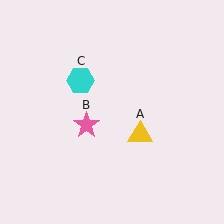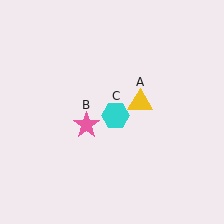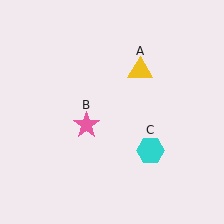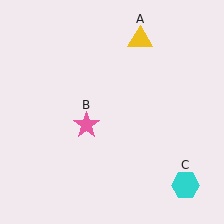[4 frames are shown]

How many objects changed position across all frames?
2 objects changed position: yellow triangle (object A), cyan hexagon (object C).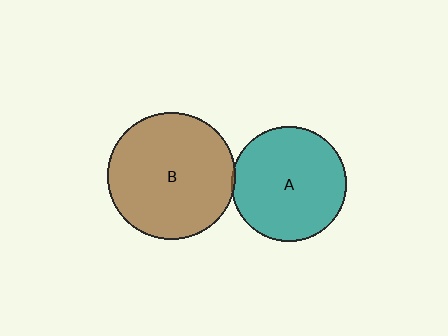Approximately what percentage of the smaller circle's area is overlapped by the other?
Approximately 5%.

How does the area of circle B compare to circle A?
Approximately 1.2 times.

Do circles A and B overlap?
Yes.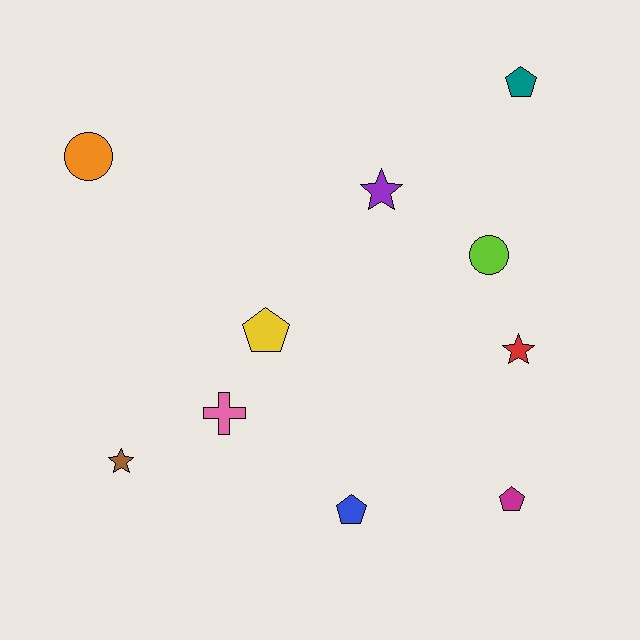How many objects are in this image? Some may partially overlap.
There are 10 objects.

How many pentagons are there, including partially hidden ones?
There are 4 pentagons.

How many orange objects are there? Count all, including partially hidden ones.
There is 1 orange object.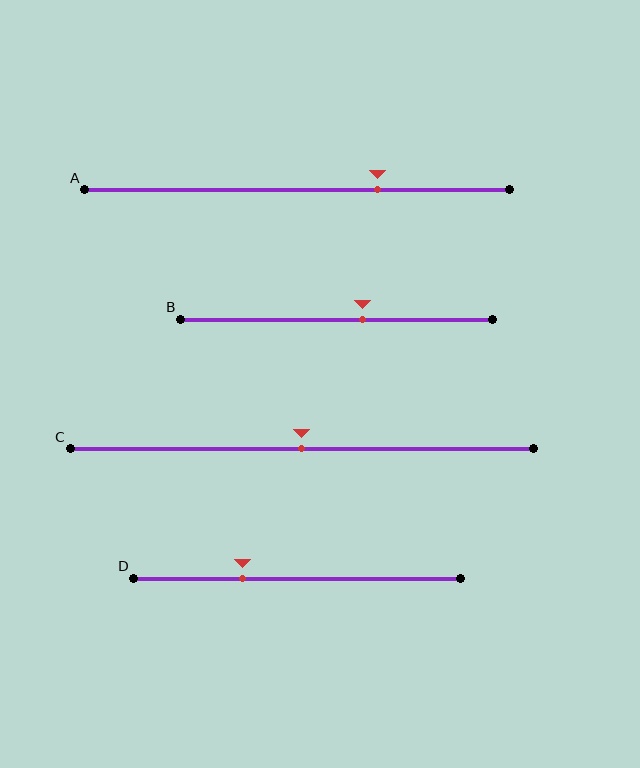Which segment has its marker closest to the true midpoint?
Segment C has its marker closest to the true midpoint.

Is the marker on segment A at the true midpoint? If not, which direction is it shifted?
No, the marker on segment A is shifted to the right by about 19% of the segment length.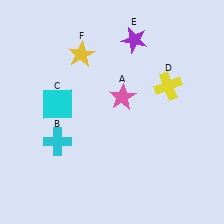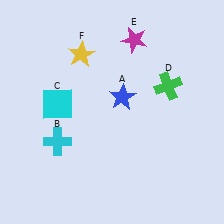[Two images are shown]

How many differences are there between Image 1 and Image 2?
There are 3 differences between the two images.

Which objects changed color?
A changed from pink to blue. D changed from yellow to green. E changed from purple to magenta.